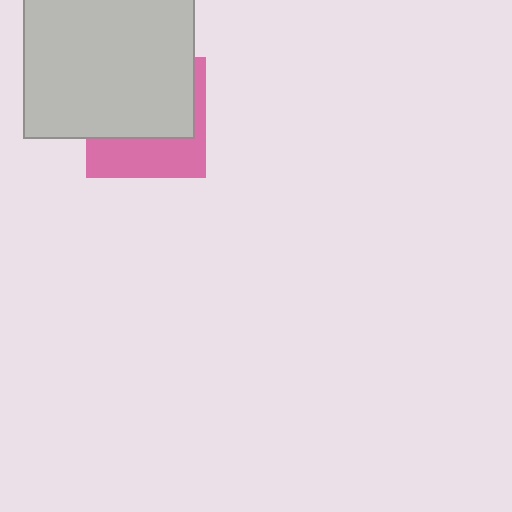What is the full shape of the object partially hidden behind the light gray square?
The partially hidden object is a pink square.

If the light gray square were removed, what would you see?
You would see the complete pink square.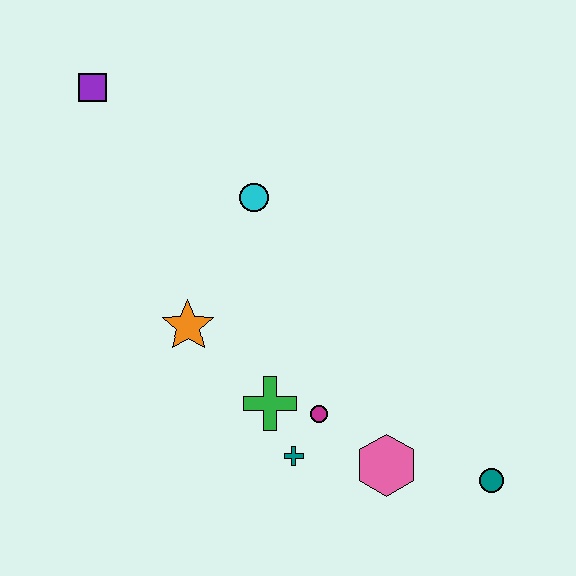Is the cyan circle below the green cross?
No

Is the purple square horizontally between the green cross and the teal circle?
No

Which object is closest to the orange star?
The green cross is closest to the orange star.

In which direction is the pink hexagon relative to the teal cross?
The pink hexagon is to the right of the teal cross.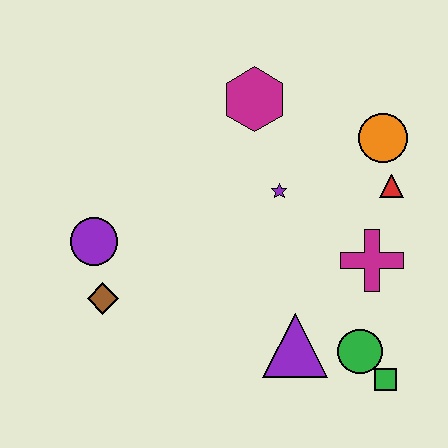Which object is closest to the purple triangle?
The green circle is closest to the purple triangle.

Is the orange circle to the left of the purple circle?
No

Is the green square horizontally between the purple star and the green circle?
No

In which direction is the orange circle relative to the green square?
The orange circle is above the green square.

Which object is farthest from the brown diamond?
The orange circle is farthest from the brown diamond.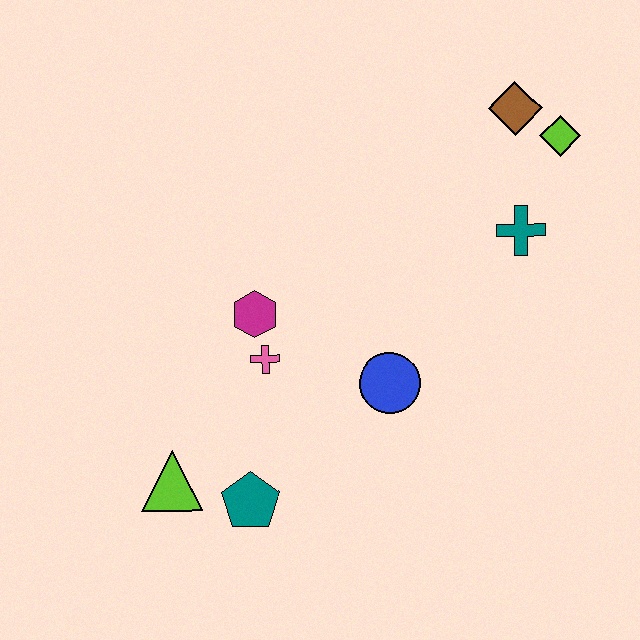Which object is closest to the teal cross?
The lime diamond is closest to the teal cross.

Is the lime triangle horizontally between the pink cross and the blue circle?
No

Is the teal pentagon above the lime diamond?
No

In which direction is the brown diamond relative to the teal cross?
The brown diamond is above the teal cross.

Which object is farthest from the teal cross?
The lime triangle is farthest from the teal cross.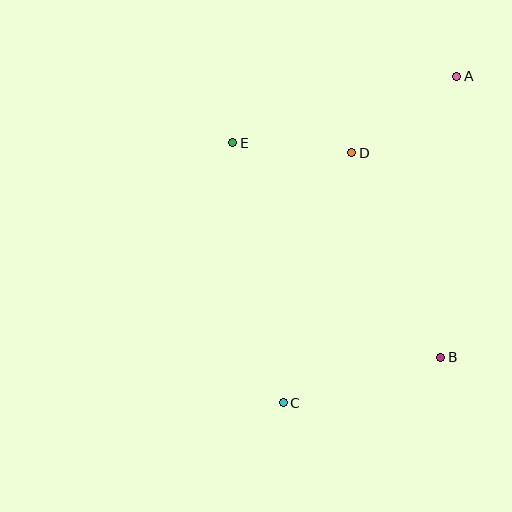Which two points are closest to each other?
Points D and E are closest to each other.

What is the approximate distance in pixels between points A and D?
The distance between A and D is approximately 130 pixels.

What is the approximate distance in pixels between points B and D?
The distance between B and D is approximately 223 pixels.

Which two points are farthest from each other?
Points A and C are farthest from each other.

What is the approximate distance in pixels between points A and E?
The distance between A and E is approximately 234 pixels.